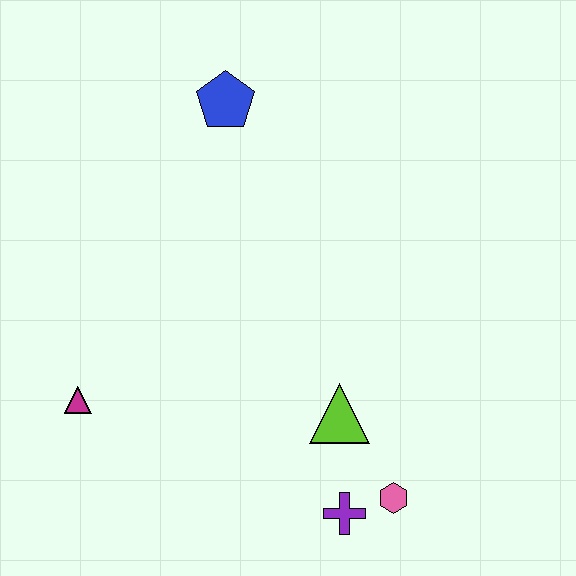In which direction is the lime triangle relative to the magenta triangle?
The lime triangle is to the right of the magenta triangle.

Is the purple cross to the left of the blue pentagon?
No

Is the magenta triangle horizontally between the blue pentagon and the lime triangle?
No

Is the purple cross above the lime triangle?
No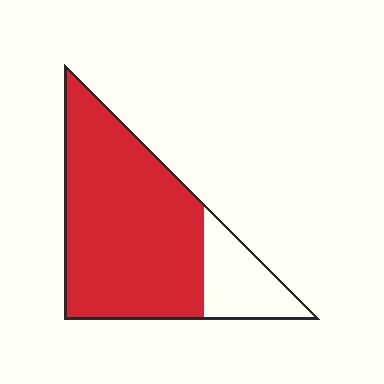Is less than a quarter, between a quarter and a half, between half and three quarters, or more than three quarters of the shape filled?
More than three quarters.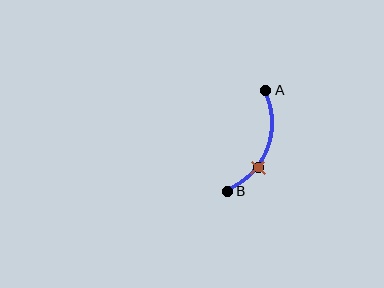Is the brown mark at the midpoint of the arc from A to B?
No. The brown mark lies on the arc but is closer to endpoint B. The arc midpoint would be at the point on the curve equidistant along the arc from both A and B.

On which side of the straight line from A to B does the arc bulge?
The arc bulges to the right of the straight line connecting A and B.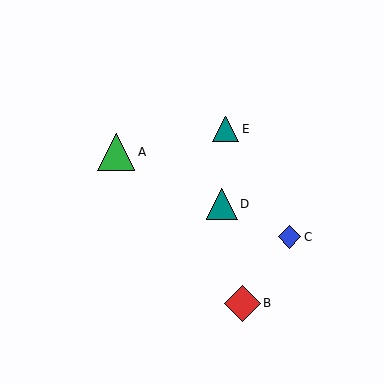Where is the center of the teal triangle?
The center of the teal triangle is at (226, 129).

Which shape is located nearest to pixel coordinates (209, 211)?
The teal triangle (labeled D) at (222, 204) is nearest to that location.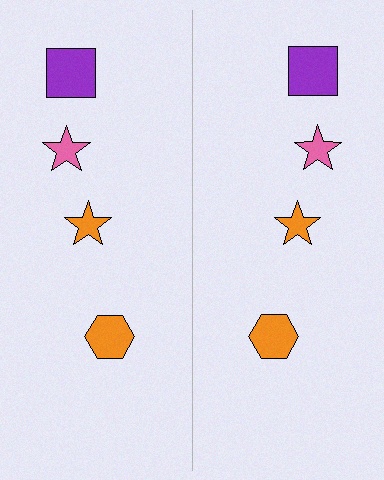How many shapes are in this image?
There are 8 shapes in this image.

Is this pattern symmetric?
Yes, this pattern has bilateral (reflection) symmetry.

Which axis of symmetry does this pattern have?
The pattern has a vertical axis of symmetry running through the center of the image.